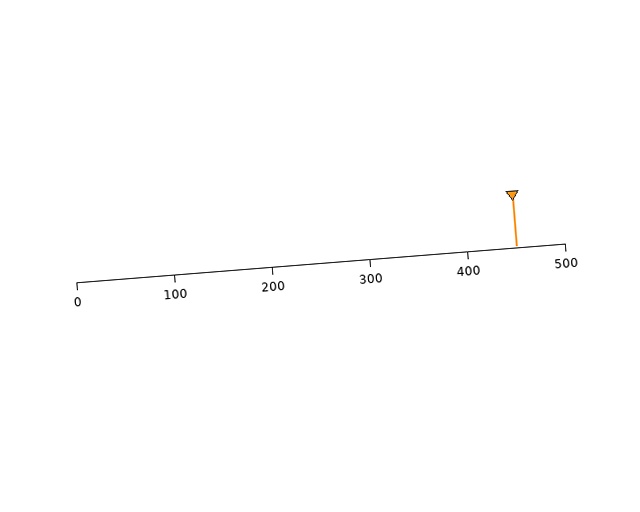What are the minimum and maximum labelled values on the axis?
The axis runs from 0 to 500.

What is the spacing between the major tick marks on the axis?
The major ticks are spaced 100 apart.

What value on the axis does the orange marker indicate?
The marker indicates approximately 450.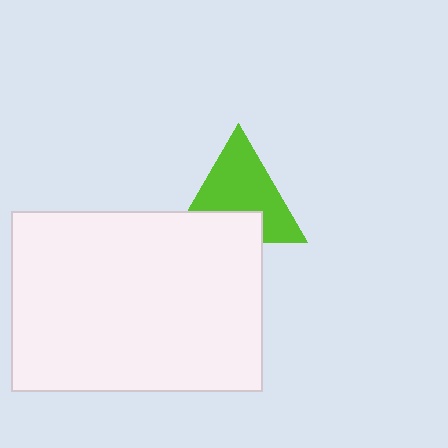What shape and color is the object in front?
The object in front is a white rectangle.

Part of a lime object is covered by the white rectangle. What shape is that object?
It is a triangle.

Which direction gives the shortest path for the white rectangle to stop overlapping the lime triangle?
Moving down gives the shortest separation.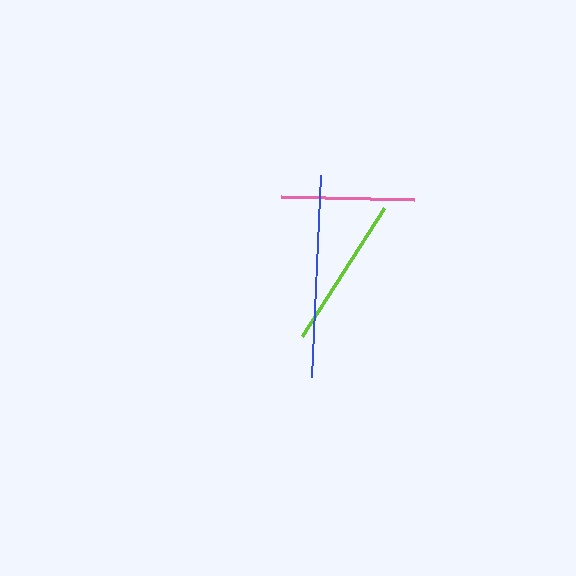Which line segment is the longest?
The blue line is the longest at approximately 202 pixels.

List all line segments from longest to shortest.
From longest to shortest: blue, lime, pink.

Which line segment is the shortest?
The pink line is the shortest at approximately 132 pixels.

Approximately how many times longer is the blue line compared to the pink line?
The blue line is approximately 1.5 times the length of the pink line.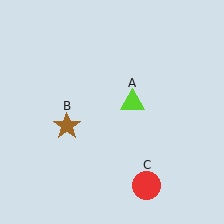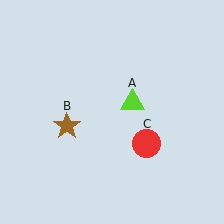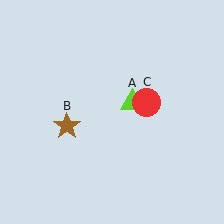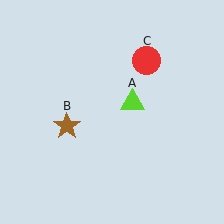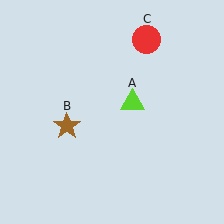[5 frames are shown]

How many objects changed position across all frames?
1 object changed position: red circle (object C).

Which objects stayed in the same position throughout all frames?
Lime triangle (object A) and brown star (object B) remained stationary.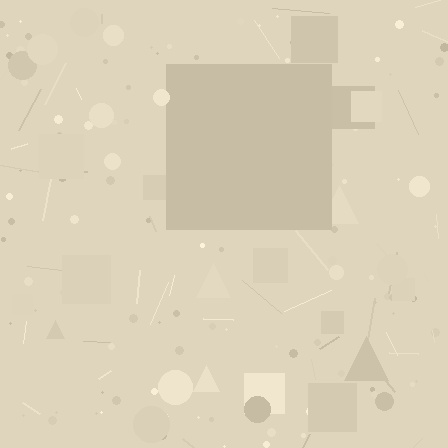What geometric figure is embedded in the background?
A square is embedded in the background.